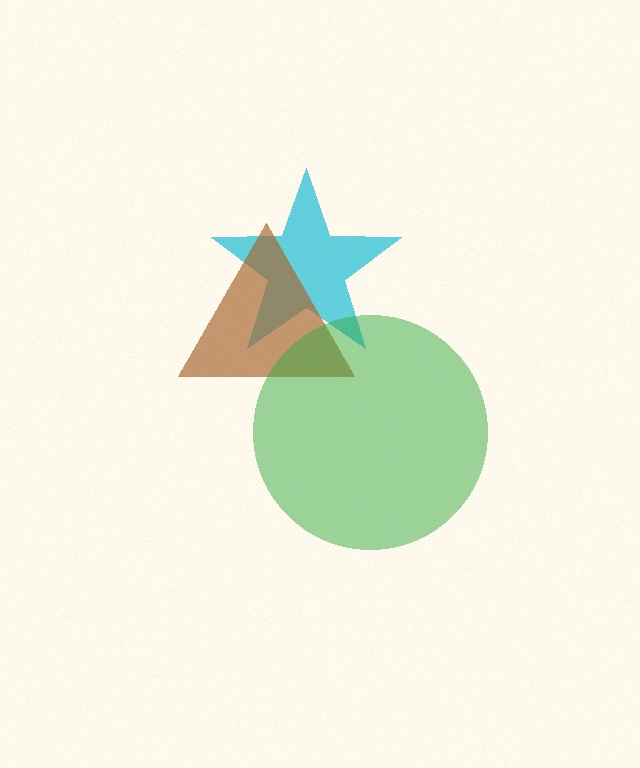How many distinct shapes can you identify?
There are 3 distinct shapes: a cyan star, a brown triangle, a green circle.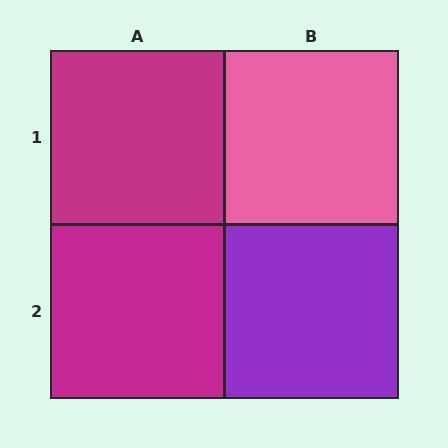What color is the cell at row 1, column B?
Pink.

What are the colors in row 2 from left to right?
Magenta, purple.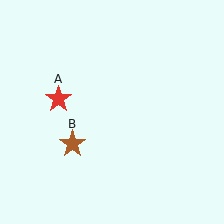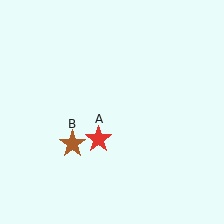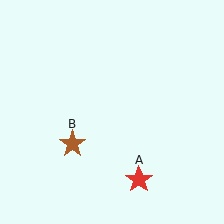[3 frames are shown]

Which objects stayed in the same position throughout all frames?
Brown star (object B) remained stationary.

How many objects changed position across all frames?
1 object changed position: red star (object A).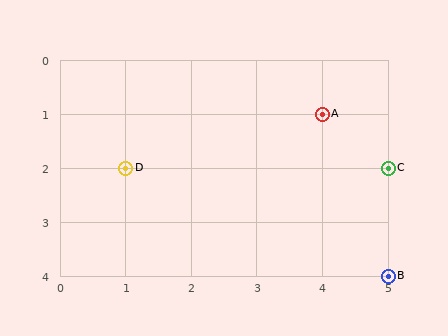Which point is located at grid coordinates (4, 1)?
Point A is at (4, 1).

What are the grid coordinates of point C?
Point C is at grid coordinates (5, 2).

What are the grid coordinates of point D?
Point D is at grid coordinates (1, 2).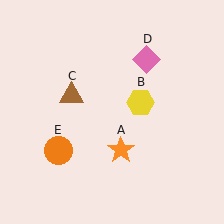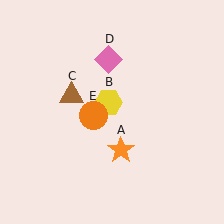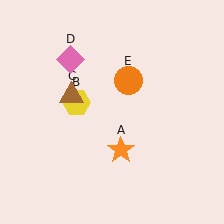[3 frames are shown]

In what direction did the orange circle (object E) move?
The orange circle (object E) moved up and to the right.